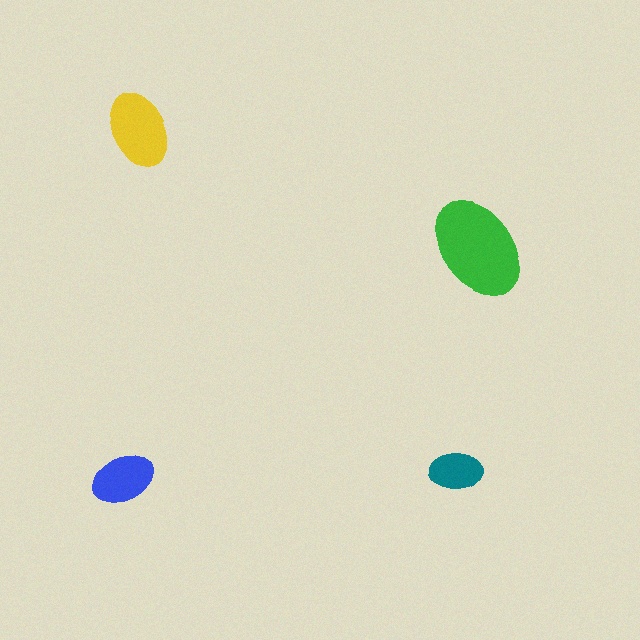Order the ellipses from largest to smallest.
the green one, the yellow one, the blue one, the teal one.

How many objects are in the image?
There are 4 objects in the image.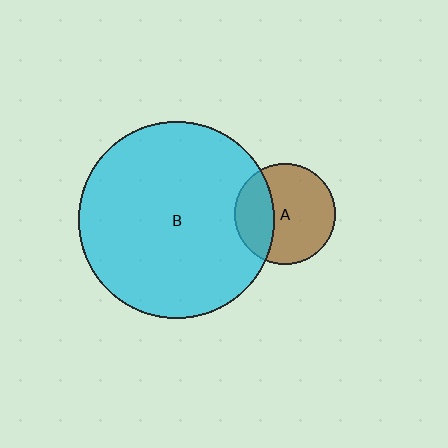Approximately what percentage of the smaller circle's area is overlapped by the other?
Approximately 30%.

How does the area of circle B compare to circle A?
Approximately 3.8 times.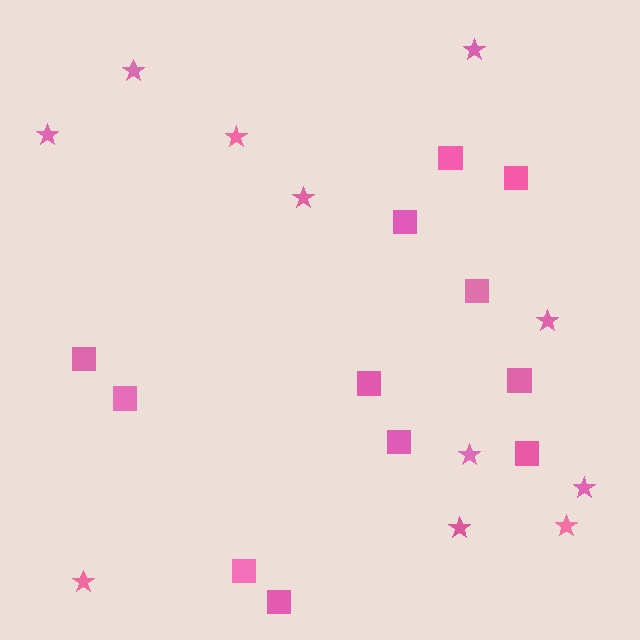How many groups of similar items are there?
There are 2 groups: one group of squares (12) and one group of stars (11).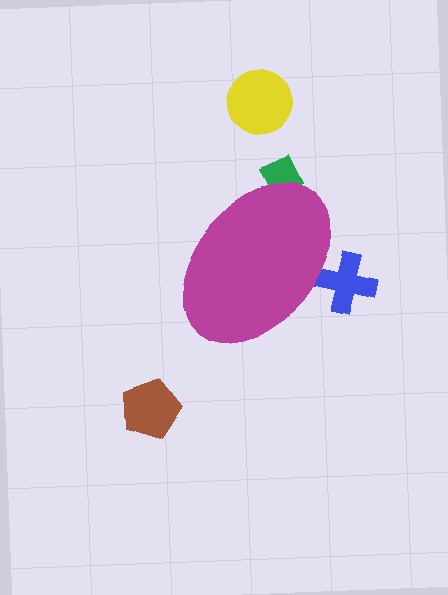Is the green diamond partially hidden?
Yes, the green diamond is partially hidden behind the magenta ellipse.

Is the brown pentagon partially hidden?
No, the brown pentagon is fully visible.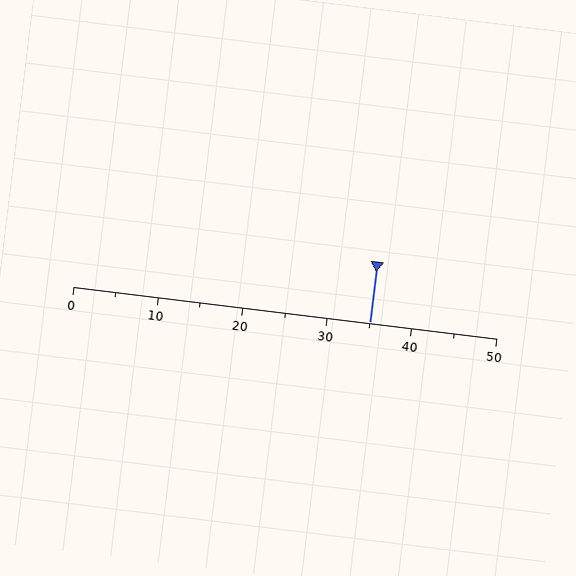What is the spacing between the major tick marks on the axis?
The major ticks are spaced 10 apart.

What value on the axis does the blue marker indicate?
The marker indicates approximately 35.